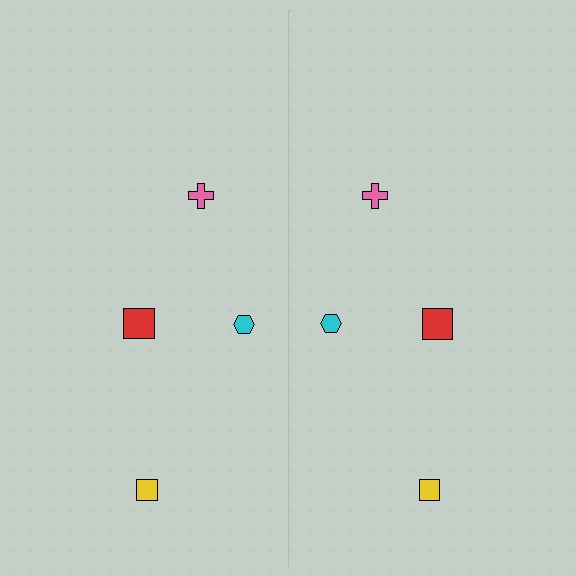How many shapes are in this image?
There are 8 shapes in this image.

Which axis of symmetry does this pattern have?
The pattern has a vertical axis of symmetry running through the center of the image.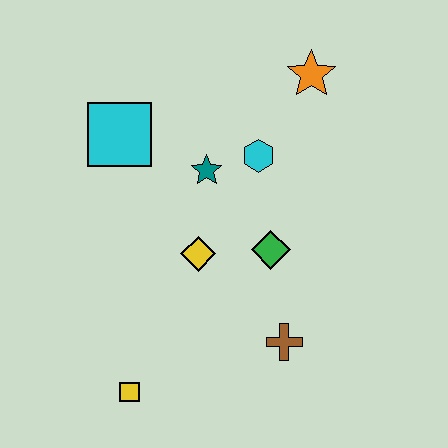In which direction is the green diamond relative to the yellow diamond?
The green diamond is to the right of the yellow diamond.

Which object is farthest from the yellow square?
The orange star is farthest from the yellow square.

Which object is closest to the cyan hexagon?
The teal star is closest to the cyan hexagon.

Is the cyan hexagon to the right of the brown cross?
No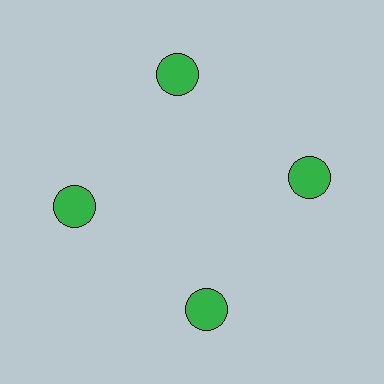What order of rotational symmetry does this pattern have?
This pattern has 4-fold rotational symmetry.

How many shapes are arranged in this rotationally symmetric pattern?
There are 4 shapes, arranged in 4 groups of 1.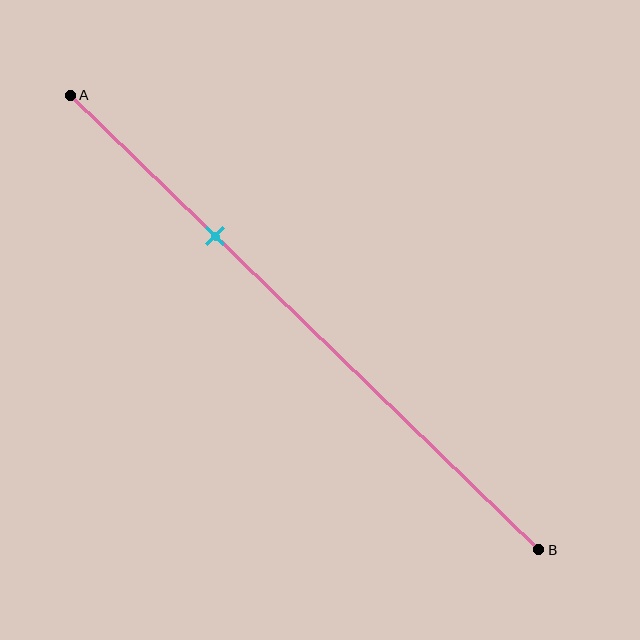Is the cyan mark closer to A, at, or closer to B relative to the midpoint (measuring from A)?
The cyan mark is closer to point A than the midpoint of segment AB.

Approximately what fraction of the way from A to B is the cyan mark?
The cyan mark is approximately 30% of the way from A to B.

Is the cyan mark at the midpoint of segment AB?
No, the mark is at about 30% from A, not at the 50% midpoint.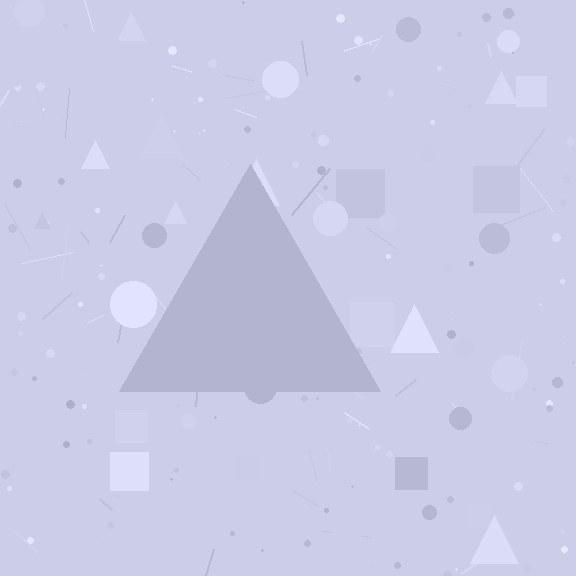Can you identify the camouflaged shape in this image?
The camouflaged shape is a triangle.